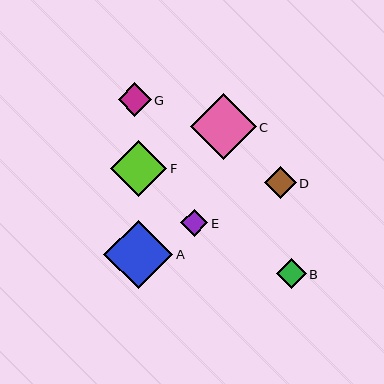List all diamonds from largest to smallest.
From largest to smallest: A, C, F, G, D, B, E.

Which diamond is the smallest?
Diamond E is the smallest with a size of approximately 27 pixels.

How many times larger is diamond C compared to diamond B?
Diamond C is approximately 2.2 times the size of diamond B.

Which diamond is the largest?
Diamond A is the largest with a size of approximately 69 pixels.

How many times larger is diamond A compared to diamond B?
Diamond A is approximately 2.3 times the size of diamond B.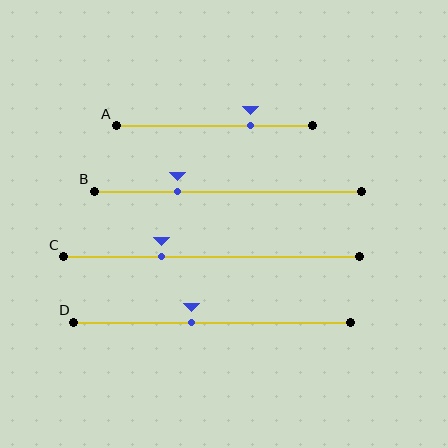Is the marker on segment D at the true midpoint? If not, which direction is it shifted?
No, the marker on segment D is shifted to the left by about 8% of the segment length.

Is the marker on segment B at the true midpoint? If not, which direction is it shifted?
No, the marker on segment B is shifted to the left by about 19% of the segment length.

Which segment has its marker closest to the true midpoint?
Segment D has its marker closest to the true midpoint.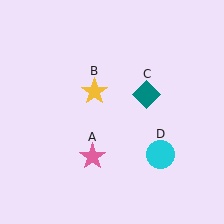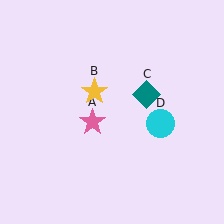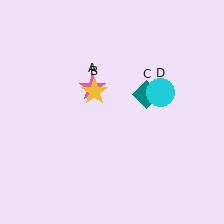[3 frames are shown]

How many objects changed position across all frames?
2 objects changed position: pink star (object A), cyan circle (object D).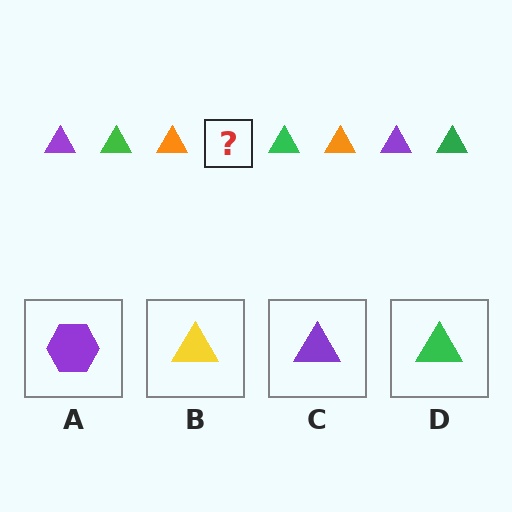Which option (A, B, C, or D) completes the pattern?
C.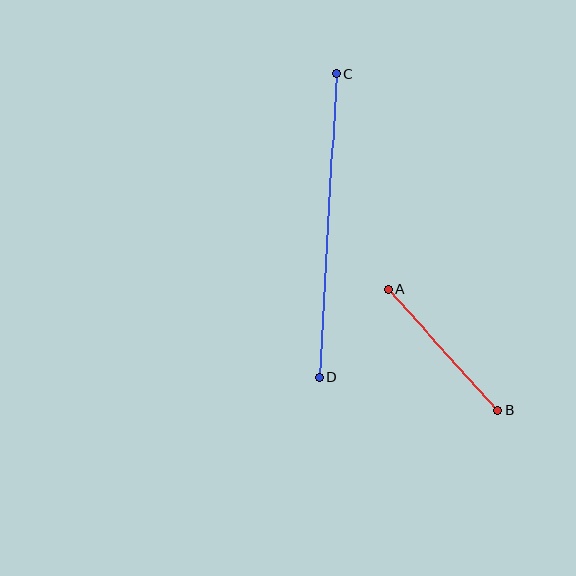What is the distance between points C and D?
The distance is approximately 304 pixels.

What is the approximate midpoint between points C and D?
The midpoint is at approximately (327, 226) pixels.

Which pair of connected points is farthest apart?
Points C and D are farthest apart.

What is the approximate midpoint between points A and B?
The midpoint is at approximately (443, 350) pixels.